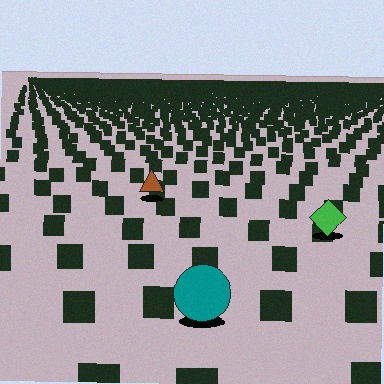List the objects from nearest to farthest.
From nearest to farthest: the teal circle, the green diamond, the brown triangle.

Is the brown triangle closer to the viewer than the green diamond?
No. The green diamond is closer — you can tell from the texture gradient: the ground texture is coarser near it.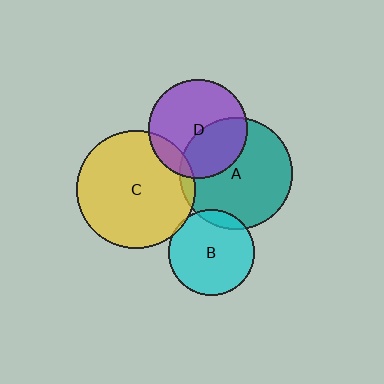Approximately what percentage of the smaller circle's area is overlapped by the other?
Approximately 40%.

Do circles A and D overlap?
Yes.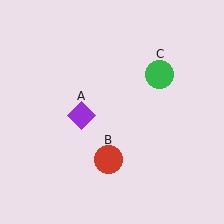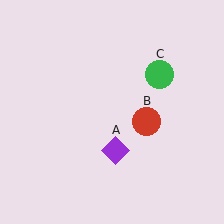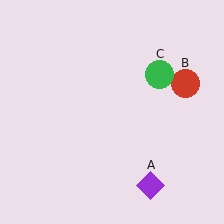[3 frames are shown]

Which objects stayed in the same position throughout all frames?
Green circle (object C) remained stationary.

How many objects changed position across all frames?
2 objects changed position: purple diamond (object A), red circle (object B).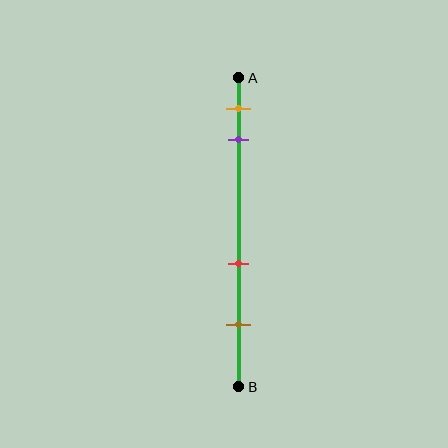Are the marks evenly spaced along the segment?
No, the marks are not evenly spaced.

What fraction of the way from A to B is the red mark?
The red mark is approximately 60% (0.6) of the way from A to B.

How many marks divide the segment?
There are 4 marks dividing the segment.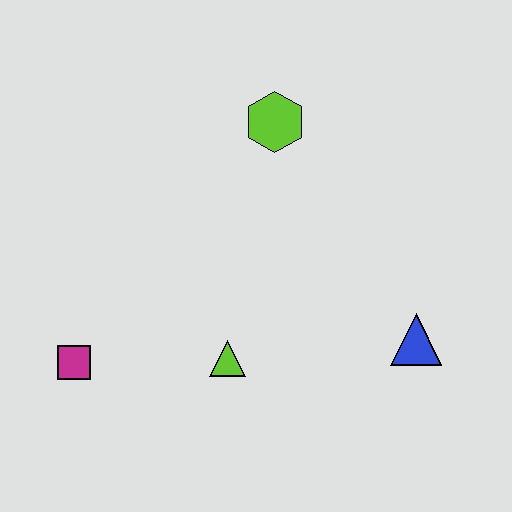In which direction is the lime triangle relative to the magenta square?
The lime triangle is to the right of the magenta square.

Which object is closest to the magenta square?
The lime triangle is closest to the magenta square.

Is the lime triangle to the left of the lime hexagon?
Yes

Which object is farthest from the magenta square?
The blue triangle is farthest from the magenta square.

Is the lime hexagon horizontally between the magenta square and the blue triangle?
Yes